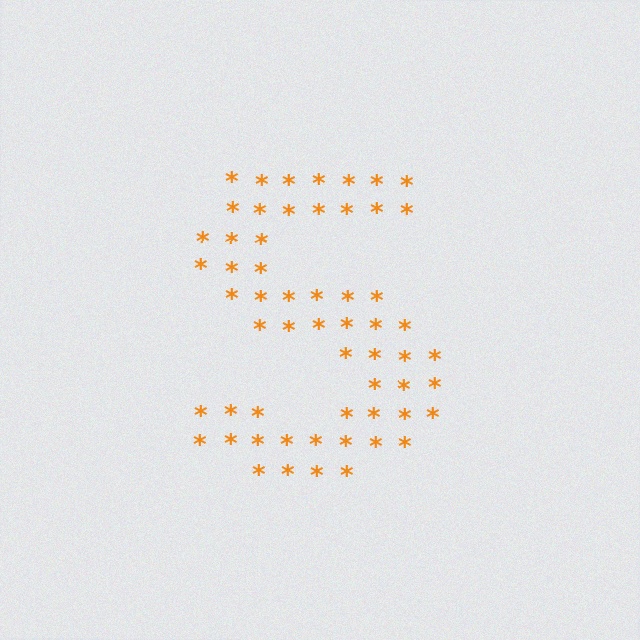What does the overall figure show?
The overall figure shows the letter S.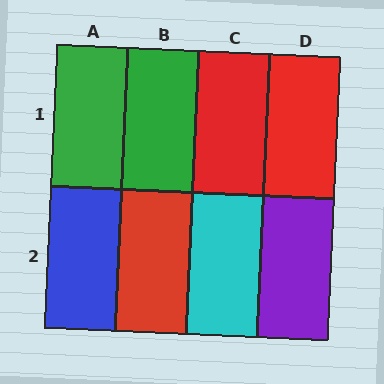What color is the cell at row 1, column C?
Red.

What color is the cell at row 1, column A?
Green.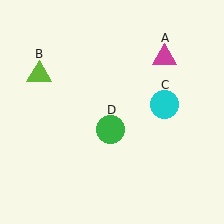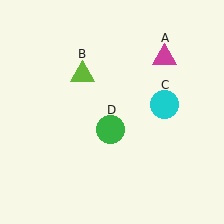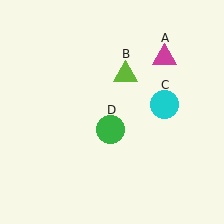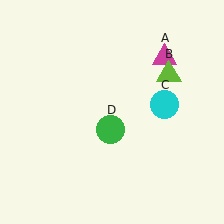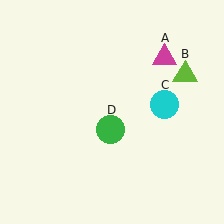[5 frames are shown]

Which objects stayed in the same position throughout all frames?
Magenta triangle (object A) and cyan circle (object C) and green circle (object D) remained stationary.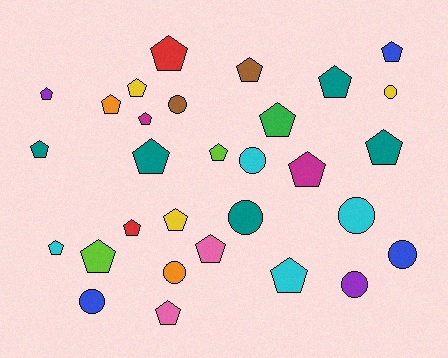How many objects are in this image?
There are 30 objects.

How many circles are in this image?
There are 9 circles.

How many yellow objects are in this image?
There are 3 yellow objects.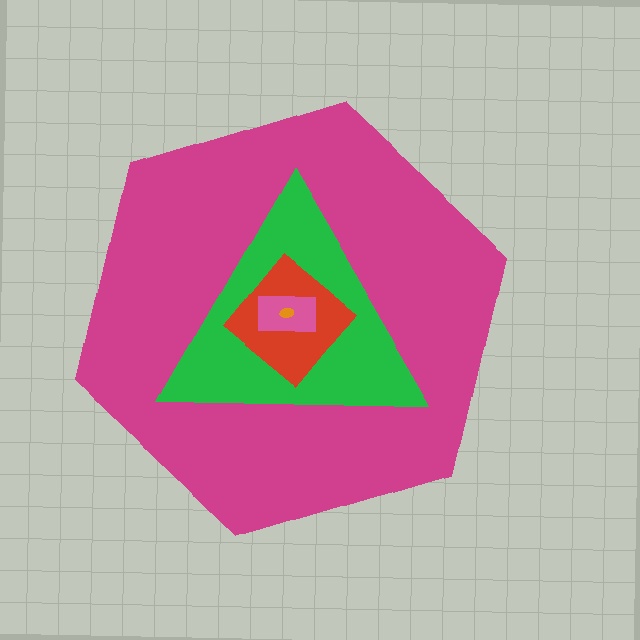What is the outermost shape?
The magenta hexagon.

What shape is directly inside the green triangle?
The red diamond.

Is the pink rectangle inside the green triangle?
Yes.